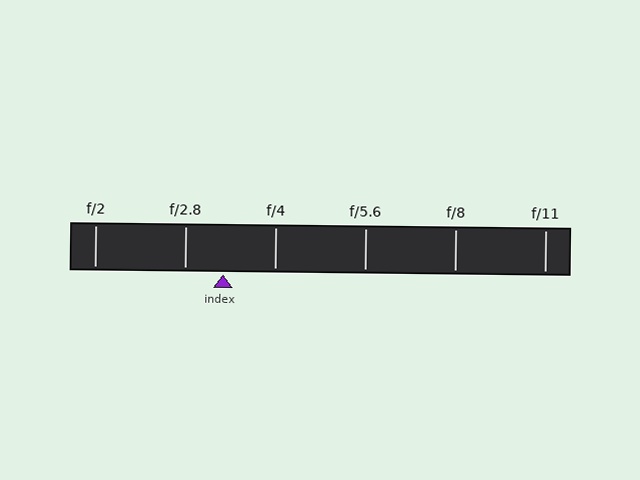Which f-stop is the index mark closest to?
The index mark is closest to f/2.8.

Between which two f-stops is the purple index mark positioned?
The index mark is between f/2.8 and f/4.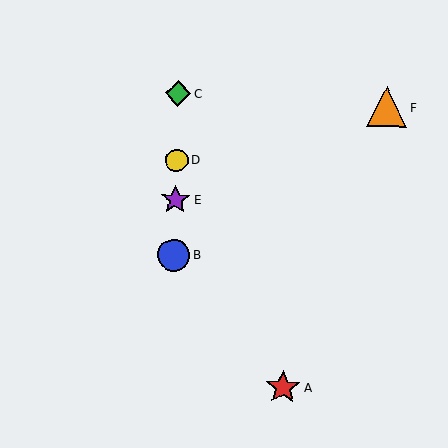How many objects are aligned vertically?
4 objects (B, C, D, E) are aligned vertically.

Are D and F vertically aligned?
No, D is at x≈176 and F is at x≈387.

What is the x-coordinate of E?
Object E is at x≈175.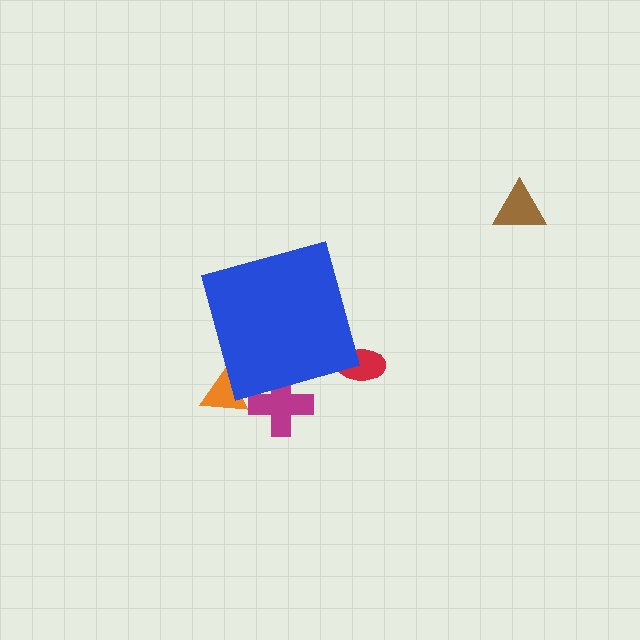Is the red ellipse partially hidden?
Yes, the red ellipse is partially hidden behind the blue diamond.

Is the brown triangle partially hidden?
No, the brown triangle is fully visible.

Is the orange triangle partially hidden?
Yes, the orange triangle is partially hidden behind the blue diamond.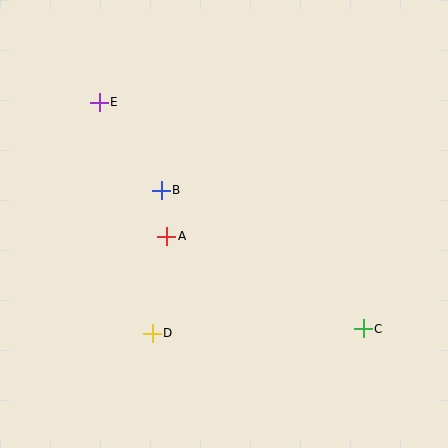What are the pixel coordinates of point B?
Point B is at (161, 190).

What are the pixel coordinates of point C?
Point C is at (363, 329).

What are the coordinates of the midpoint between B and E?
The midpoint between B and E is at (130, 146).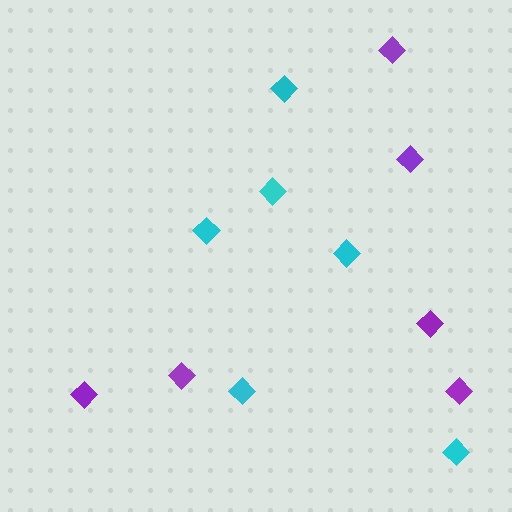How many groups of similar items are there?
There are 2 groups: one group of purple diamonds (6) and one group of cyan diamonds (6).